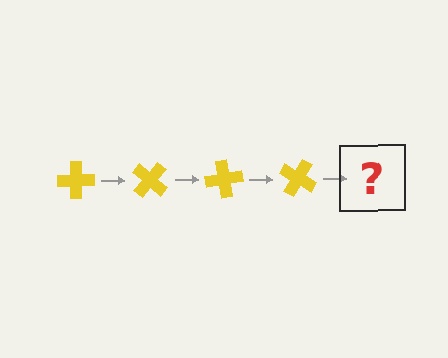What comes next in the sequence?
The next element should be a yellow cross rotated 160 degrees.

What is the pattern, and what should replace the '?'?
The pattern is that the cross rotates 40 degrees each step. The '?' should be a yellow cross rotated 160 degrees.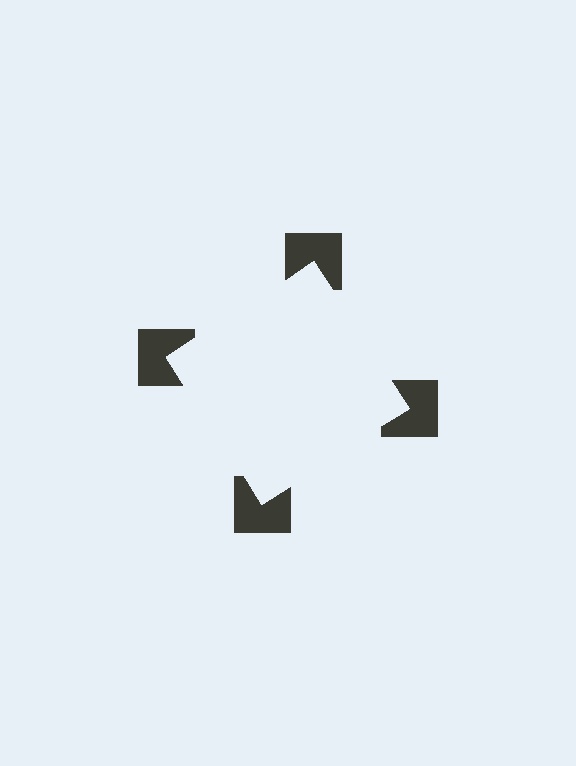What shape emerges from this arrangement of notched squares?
An illusory square — its edges are inferred from the aligned wedge cuts in the notched squares, not physically drawn.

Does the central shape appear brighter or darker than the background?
It typically appears slightly brighter than the background, even though no actual brightness change is drawn.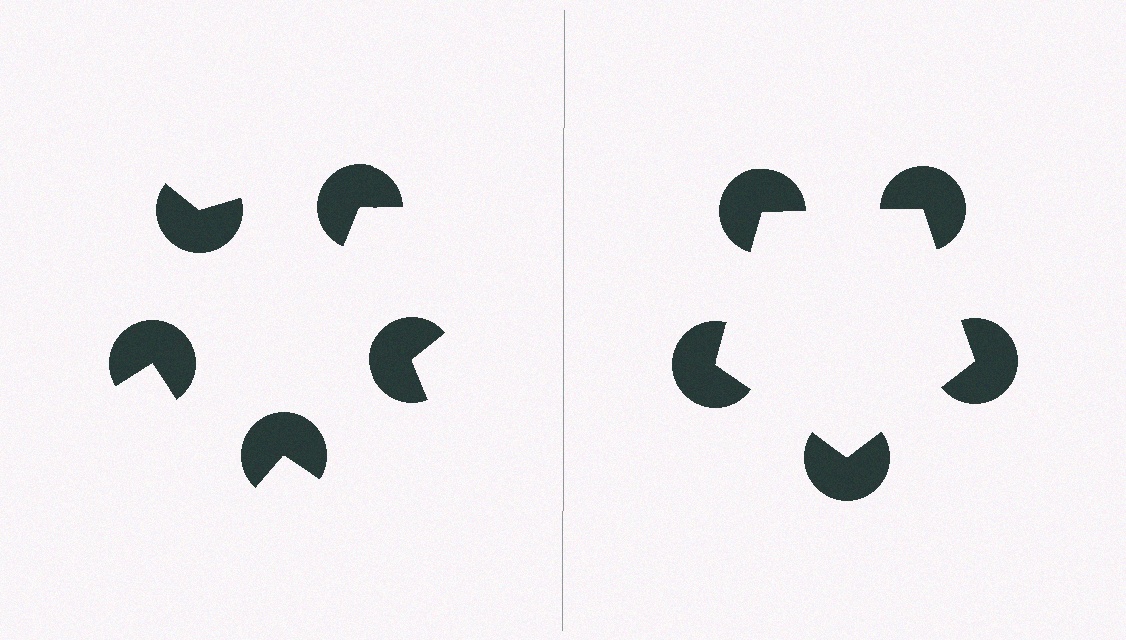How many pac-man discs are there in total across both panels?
10 — 5 on each side.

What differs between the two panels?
The pac-man discs are positioned identically on both sides; only the wedge orientations differ. On the right they align to a pentagon; on the left they are misaligned.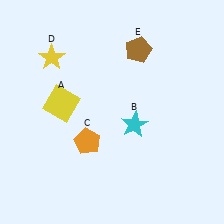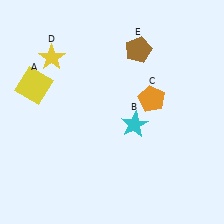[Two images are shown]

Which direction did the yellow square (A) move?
The yellow square (A) moved left.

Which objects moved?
The objects that moved are: the yellow square (A), the orange pentagon (C).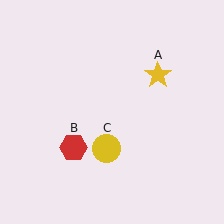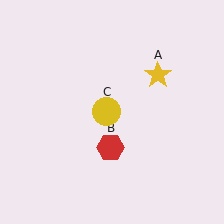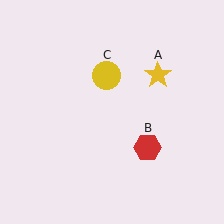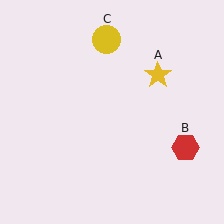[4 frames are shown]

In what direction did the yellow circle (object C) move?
The yellow circle (object C) moved up.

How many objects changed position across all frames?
2 objects changed position: red hexagon (object B), yellow circle (object C).